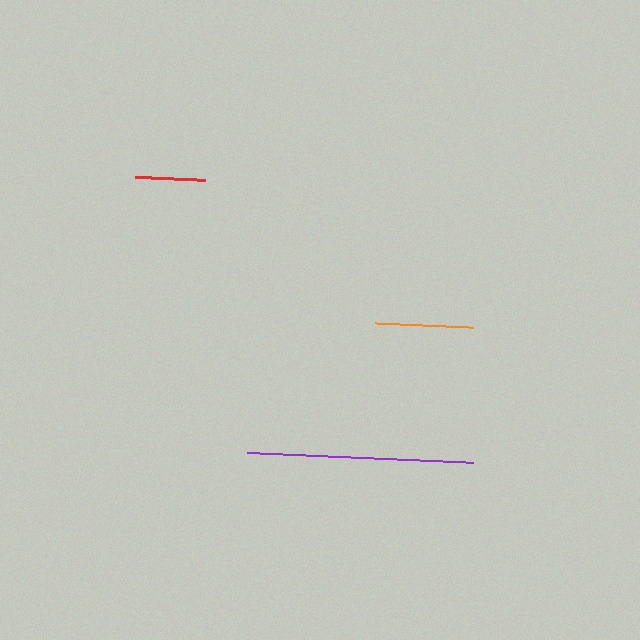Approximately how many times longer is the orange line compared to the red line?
The orange line is approximately 1.4 times the length of the red line.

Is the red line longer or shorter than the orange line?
The orange line is longer than the red line.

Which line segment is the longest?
The purple line is the longest at approximately 226 pixels.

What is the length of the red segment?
The red segment is approximately 70 pixels long.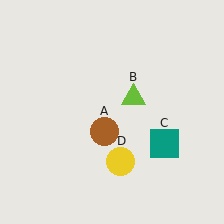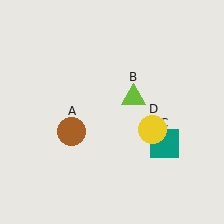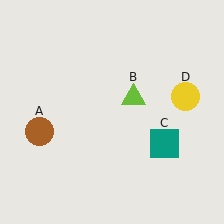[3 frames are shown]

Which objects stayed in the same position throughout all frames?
Lime triangle (object B) and teal square (object C) remained stationary.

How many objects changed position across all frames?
2 objects changed position: brown circle (object A), yellow circle (object D).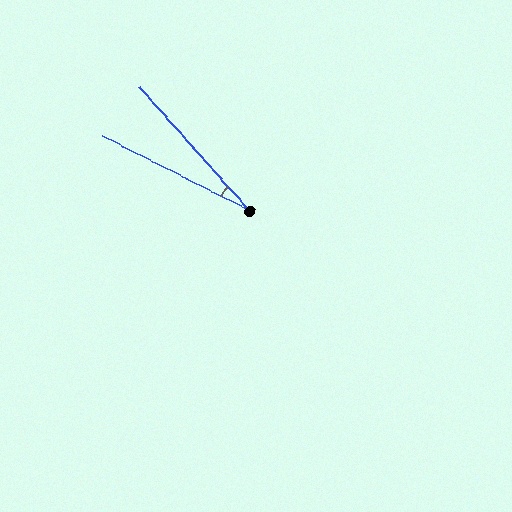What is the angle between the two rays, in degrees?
Approximately 22 degrees.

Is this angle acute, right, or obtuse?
It is acute.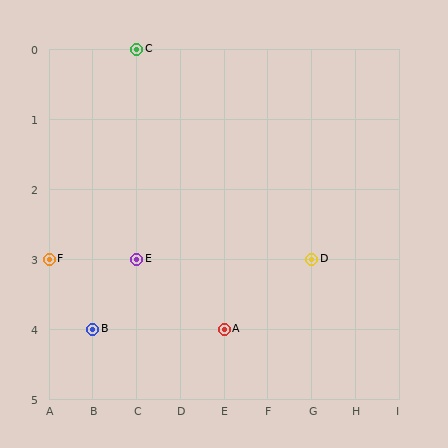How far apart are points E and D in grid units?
Points E and D are 4 columns apart.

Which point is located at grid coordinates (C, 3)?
Point E is at (C, 3).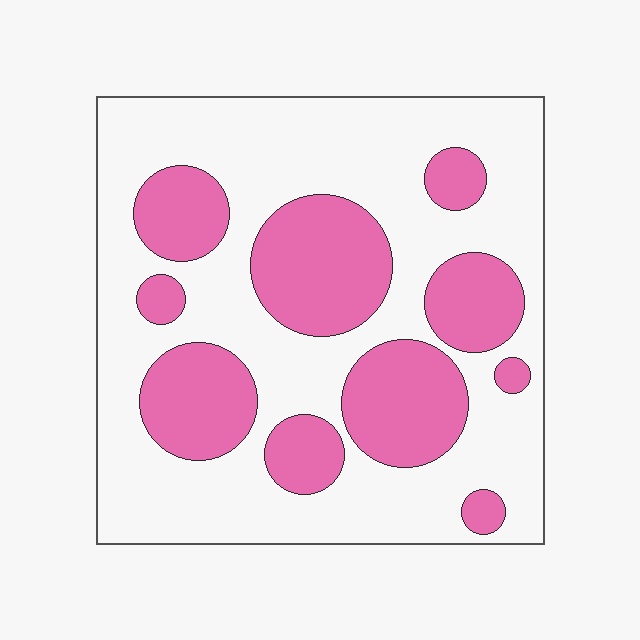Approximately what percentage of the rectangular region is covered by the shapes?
Approximately 35%.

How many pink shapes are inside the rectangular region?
10.